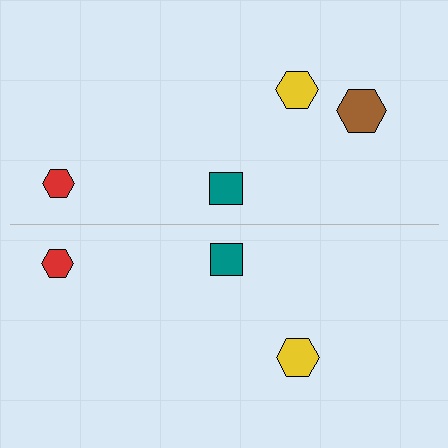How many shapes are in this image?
There are 7 shapes in this image.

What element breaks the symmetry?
A brown hexagon is missing from the bottom side.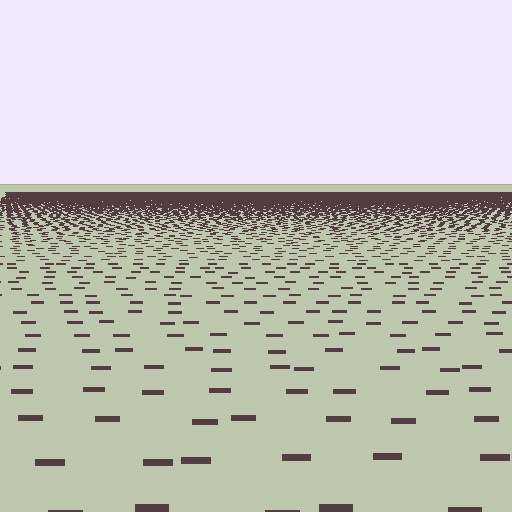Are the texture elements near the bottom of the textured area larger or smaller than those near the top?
Larger. Near the bottom, elements are closer to the viewer and appear at a bigger on-screen size.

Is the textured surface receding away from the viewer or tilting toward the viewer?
The surface is receding away from the viewer. Texture elements get smaller and denser toward the top.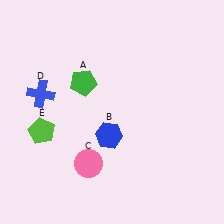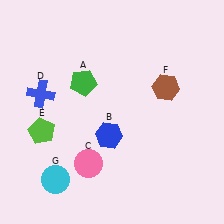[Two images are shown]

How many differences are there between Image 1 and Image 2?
There are 2 differences between the two images.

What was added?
A brown hexagon (F), a cyan circle (G) were added in Image 2.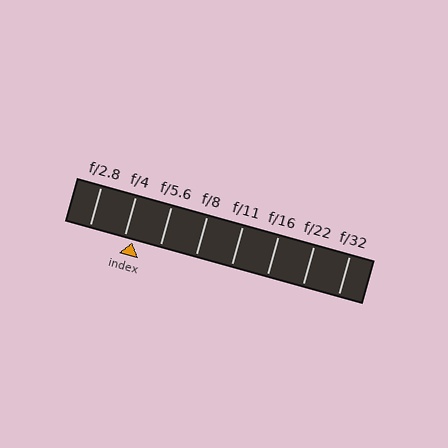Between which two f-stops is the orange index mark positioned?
The index mark is between f/4 and f/5.6.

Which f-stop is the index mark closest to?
The index mark is closest to f/4.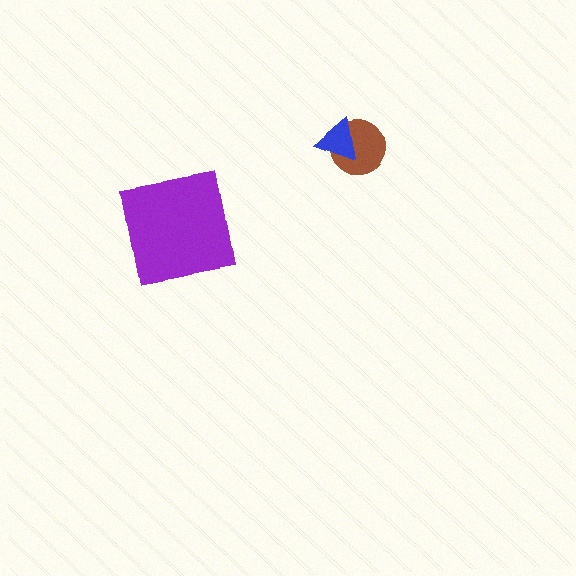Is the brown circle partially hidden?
Yes, it is partially covered by another shape.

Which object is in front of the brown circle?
The blue triangle is in front of the brown circle.